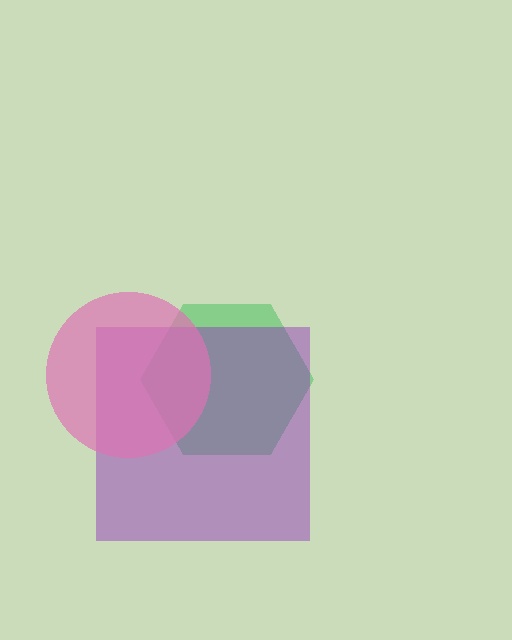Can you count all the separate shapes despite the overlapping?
Yes, there are 3 separate shapes.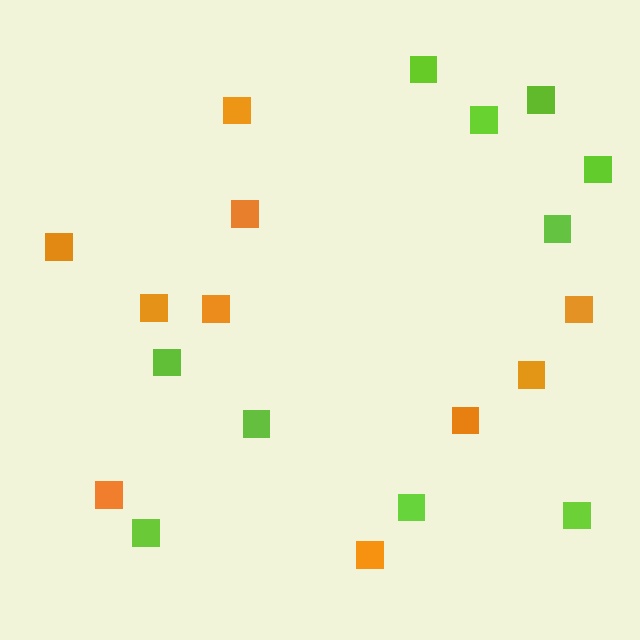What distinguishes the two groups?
There are 2 groups: one group of orange squares (10) and one group of lime squares (10).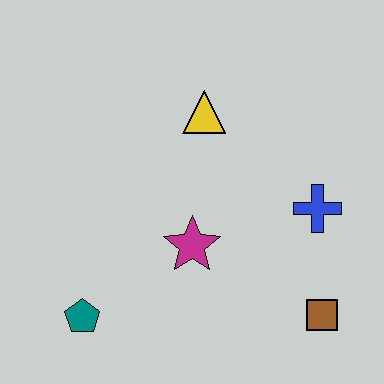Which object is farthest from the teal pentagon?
The blue cross is farthest from the teal pentagon.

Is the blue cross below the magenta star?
No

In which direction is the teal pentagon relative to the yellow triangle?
The teal pentagon is below the yellow triangle.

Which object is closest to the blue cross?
The brown square is closest to the blue cross.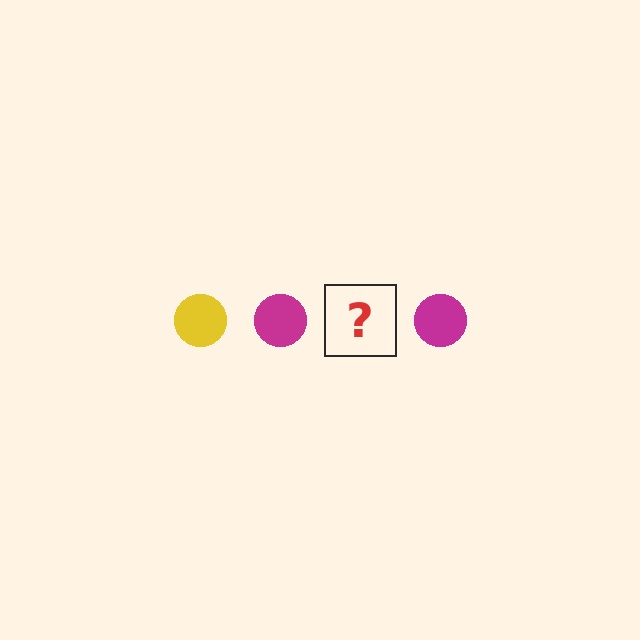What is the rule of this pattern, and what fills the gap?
The rule is that the pattern cycles through yellow, magenta circles. The gap should be filled with a yellow circle.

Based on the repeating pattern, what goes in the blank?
The blank should be a yellow circle.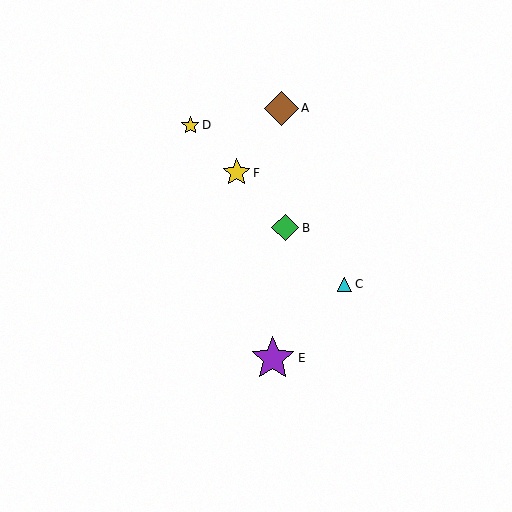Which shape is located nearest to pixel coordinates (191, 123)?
The yellow star (labeled D) at (190, 125) is nearest to that location.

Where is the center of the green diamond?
The center of the green diamond is at (285, 228).